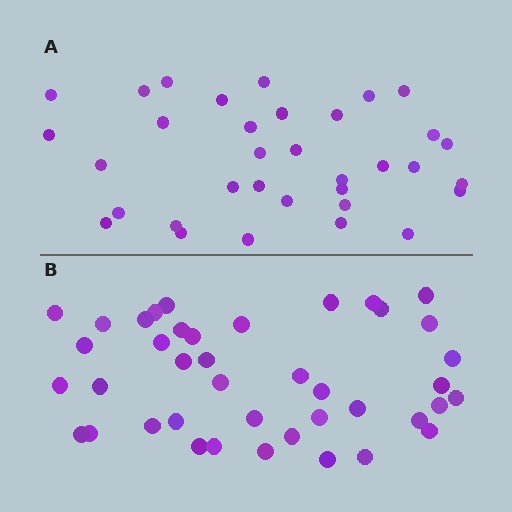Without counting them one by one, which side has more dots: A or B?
Region B (the bottom region) has more dots.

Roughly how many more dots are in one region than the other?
Region B has roughly 8 or so more dots than region A.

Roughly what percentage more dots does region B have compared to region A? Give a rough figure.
About 20% more.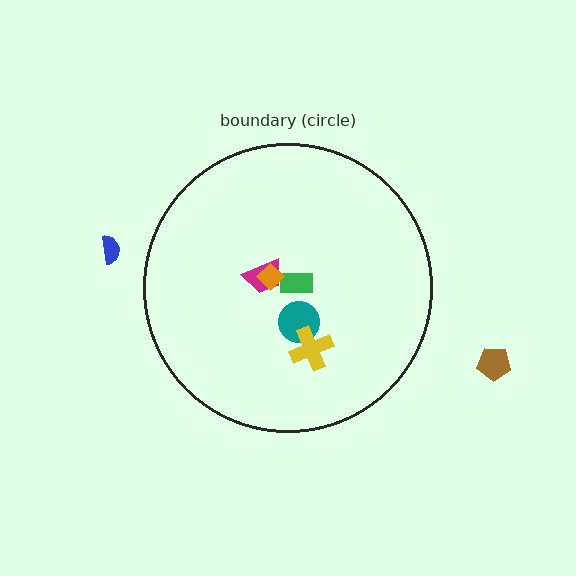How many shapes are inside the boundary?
5 inside, 2 outside.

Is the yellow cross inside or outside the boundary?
Inside.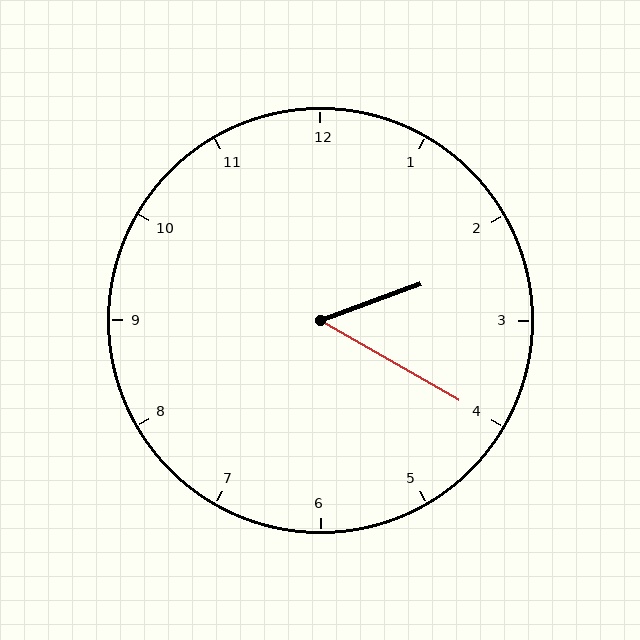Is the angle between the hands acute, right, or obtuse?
It is acute.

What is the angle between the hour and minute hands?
Approximately 50 degrees.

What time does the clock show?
2:20.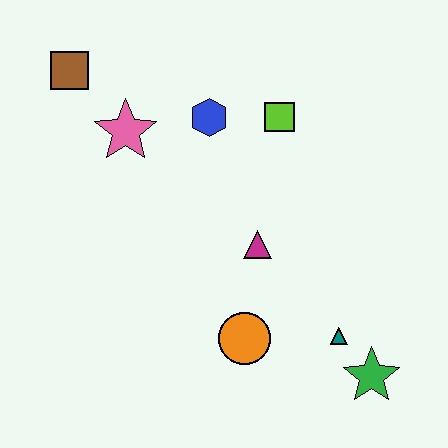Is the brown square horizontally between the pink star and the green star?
No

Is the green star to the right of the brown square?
Yes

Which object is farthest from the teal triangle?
The brown square is farthest from the teal triangle.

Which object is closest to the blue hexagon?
The lime square is closest to the blue hexagon.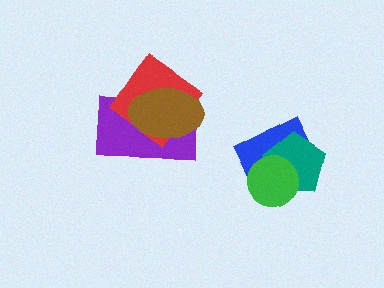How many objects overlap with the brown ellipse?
2 objects overlap with the brown ellipse.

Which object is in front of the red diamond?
The brown ellipse is in front of the red diamond.